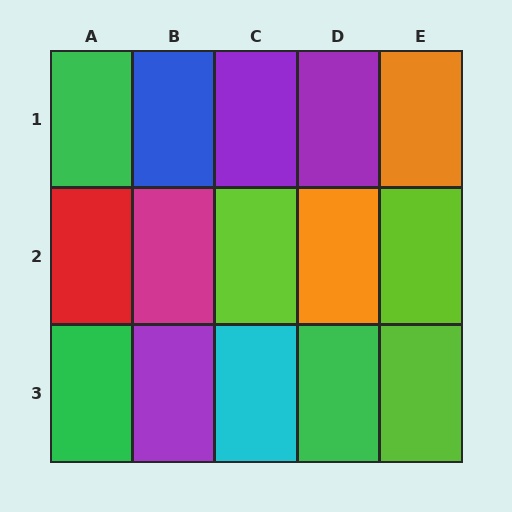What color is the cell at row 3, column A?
Green.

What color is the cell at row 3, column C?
Cyan.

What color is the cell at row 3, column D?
Green.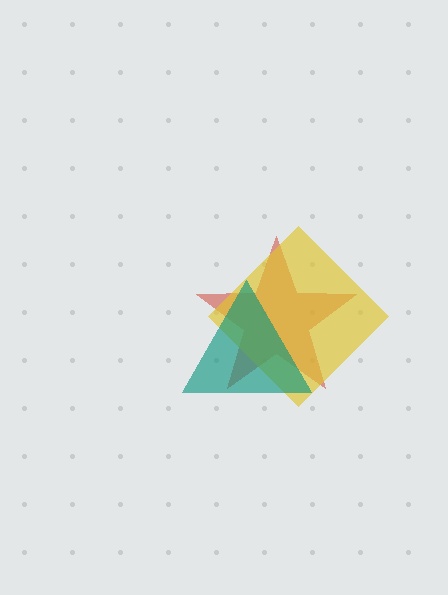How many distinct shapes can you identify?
There are 3 distinct shapes: a red star, a yellow diamond, a teal triangle.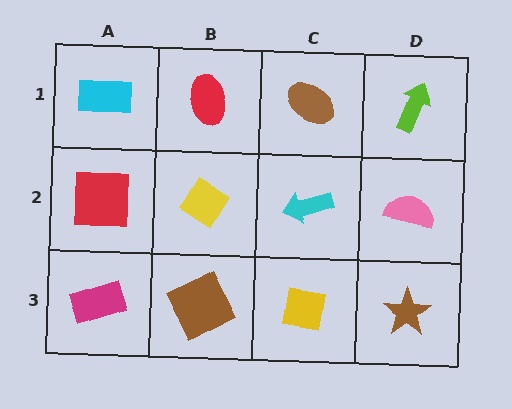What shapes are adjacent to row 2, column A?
A cyan rectangle (row 1, column A), a magenta rectangle (row 3, column A), a yellow diamond (row 2, column B).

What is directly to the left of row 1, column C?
A red ellipse.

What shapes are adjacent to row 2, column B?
A red ellipse (row 1, column B), a brown square (row 3, column B), a red square (row 2, column A), a cyan arrow (row 2, column C).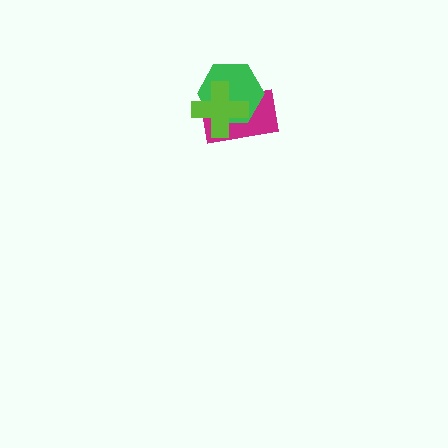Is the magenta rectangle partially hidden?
Yes, it is partially covered by another shape.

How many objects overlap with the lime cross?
2 objects overlap with the lime cross.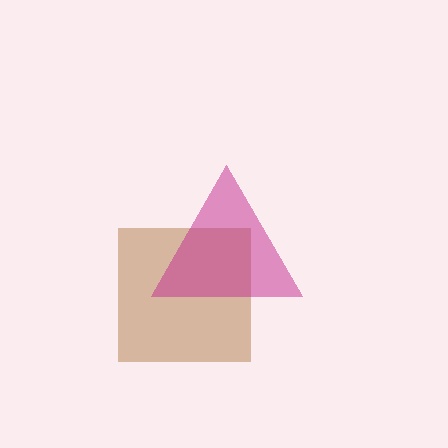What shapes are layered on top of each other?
The layered shapes are: a brown square, a magenta triangle.